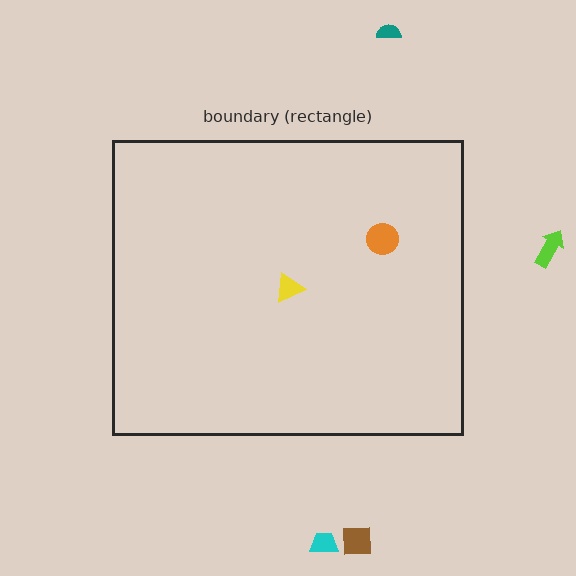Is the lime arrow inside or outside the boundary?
Outside.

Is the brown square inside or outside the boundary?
Outside.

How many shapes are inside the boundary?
2 inside, 4 outside.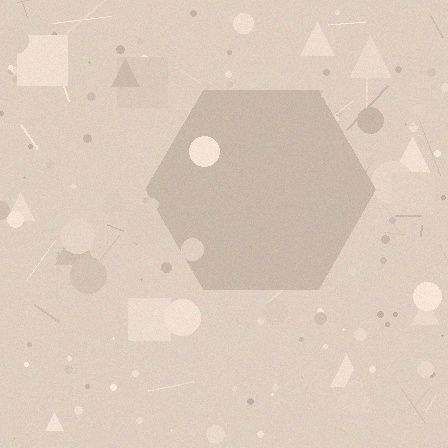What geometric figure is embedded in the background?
A hexagon is embedded in the background.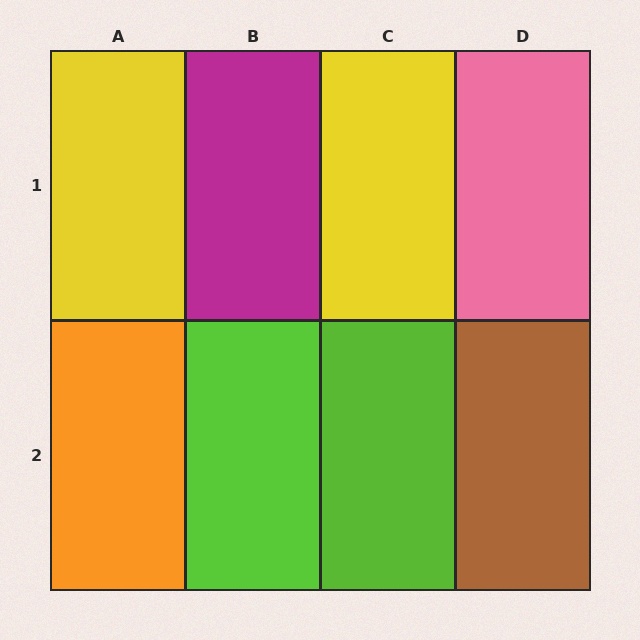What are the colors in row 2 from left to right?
Orange, lime, lime, brown.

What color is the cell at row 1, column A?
Yellow.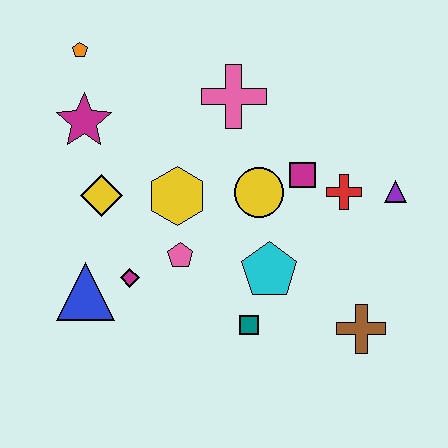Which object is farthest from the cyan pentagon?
The orange pentagon is farthest from the cyan pentagon.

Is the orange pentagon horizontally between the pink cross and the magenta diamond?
No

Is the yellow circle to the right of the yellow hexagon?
Yes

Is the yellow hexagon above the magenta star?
No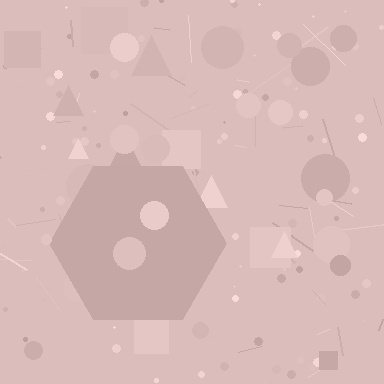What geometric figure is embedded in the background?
A hexagon is embedded in the background.